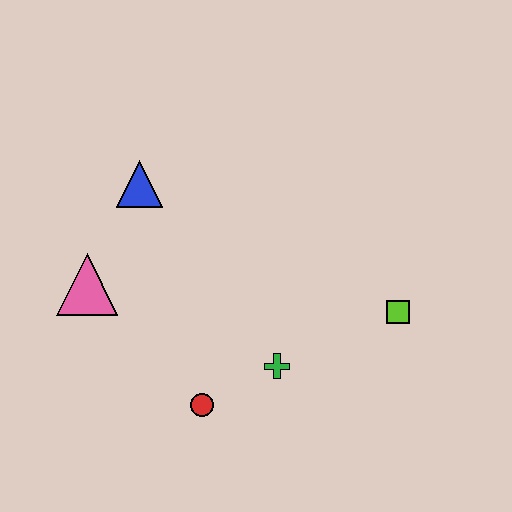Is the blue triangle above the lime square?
Yes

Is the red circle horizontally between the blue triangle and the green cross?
Yes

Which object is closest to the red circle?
The green cross is closest to the red circle.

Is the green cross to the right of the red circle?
Yes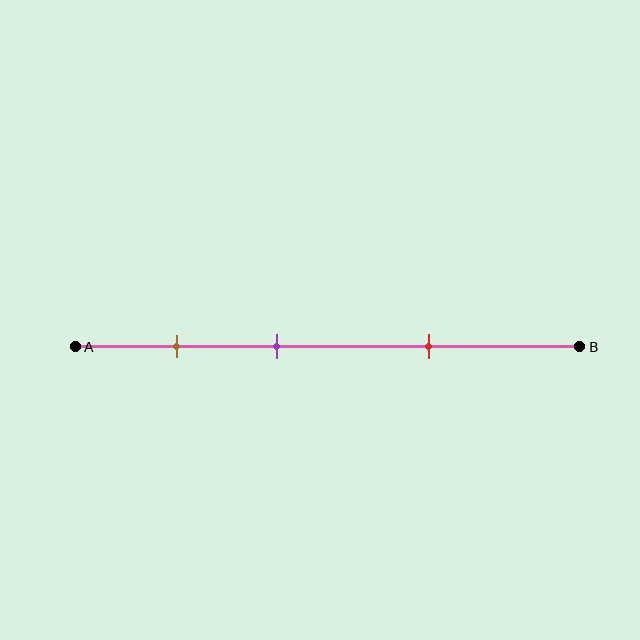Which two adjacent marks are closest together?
The brown and purple marks are the closest adjacent pair.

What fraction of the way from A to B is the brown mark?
The brown mark is approximately 20% (0.2) of the way from A to B.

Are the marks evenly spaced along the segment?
Yes, the marks are approximately evenly spaced.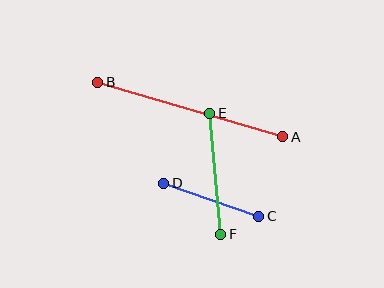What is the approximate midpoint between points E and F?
The midpoint is at approximately (215, 174) pixels.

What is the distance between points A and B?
The distance is approximately 193 pixels.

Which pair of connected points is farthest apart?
Points A and B are farthest apart.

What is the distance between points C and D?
The distance is approximately 101 pixels.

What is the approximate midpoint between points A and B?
The midpoint is at approximately (190, 109) pixels.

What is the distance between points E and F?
The distance is approximately 122 pixels.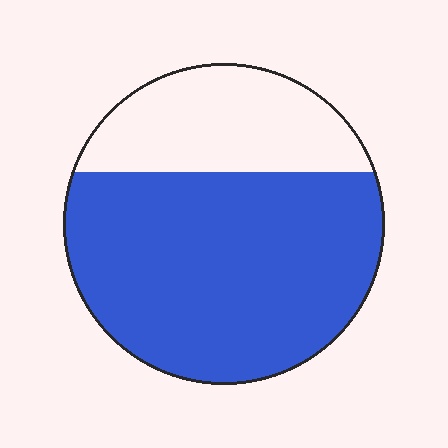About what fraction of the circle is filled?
About two thirds (2/3).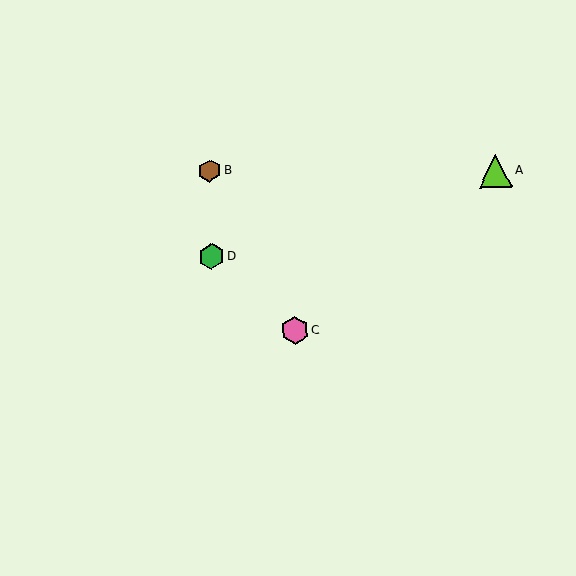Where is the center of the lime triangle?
The center of the lime triangle is at (495, 171).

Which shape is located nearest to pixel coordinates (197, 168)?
The brown hexagon (labeled B) at (210, 171) is nearest to that location.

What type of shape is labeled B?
Shape B is a brown hexagon.